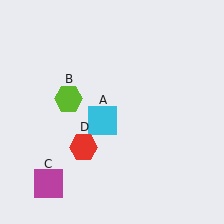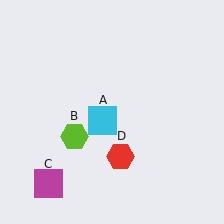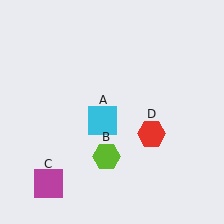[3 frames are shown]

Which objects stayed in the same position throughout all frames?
Cyan square (object A) and magenta square (object C) remained stationary.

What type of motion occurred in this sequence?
The lime hexagon (object B), red hexagon (object D) rotated counterclockwise around the center of the scene.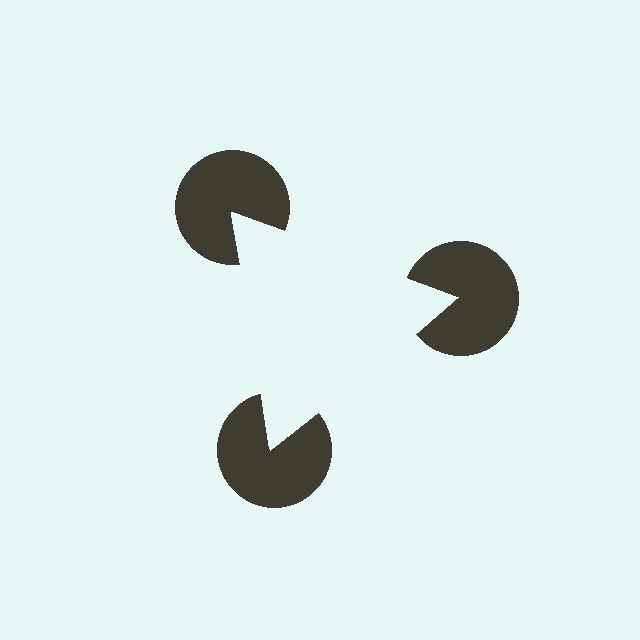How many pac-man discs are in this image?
There are 3 — one at each vertex of the illusory triangle.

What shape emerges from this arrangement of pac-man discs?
An illusory triangle — its edges are inferred from the aligned wedge cuts in the pac-man discs, not physically drawn.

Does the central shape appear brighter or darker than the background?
It typically appears slightly brighter than the background, even though no actual brightness change is drawn.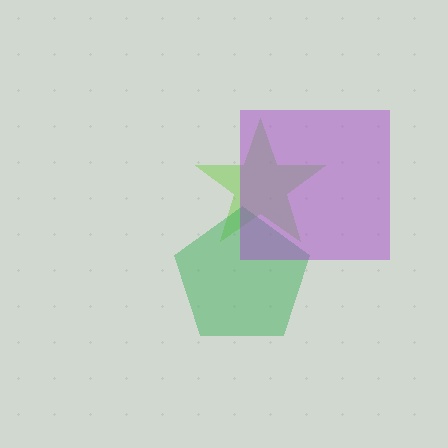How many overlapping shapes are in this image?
There are 3 overlapping shapes in the image.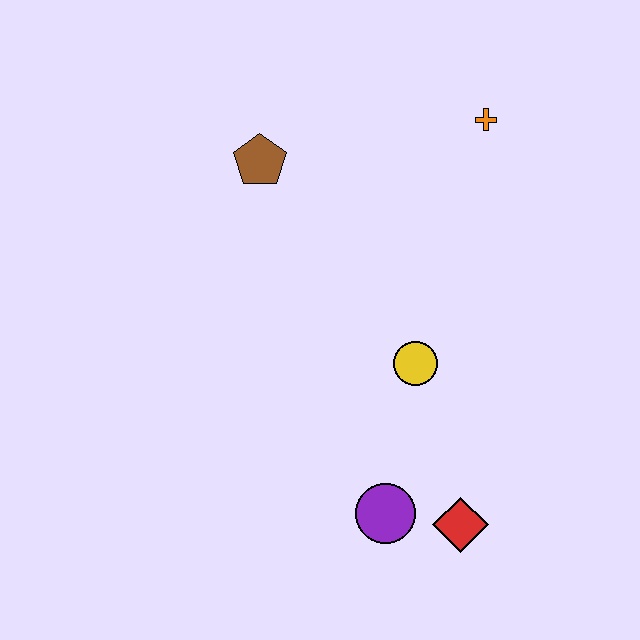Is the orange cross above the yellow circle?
Yes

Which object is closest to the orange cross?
The brown pentagon is closest to the orange cross.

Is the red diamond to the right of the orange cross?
No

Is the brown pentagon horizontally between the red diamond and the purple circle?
No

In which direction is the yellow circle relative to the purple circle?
The yellow circle is above the purple circle.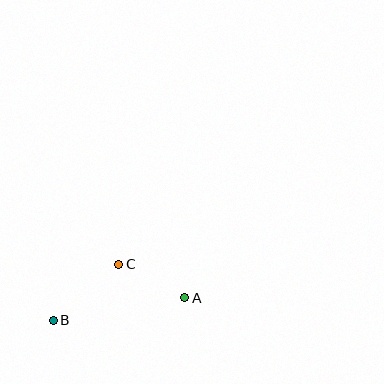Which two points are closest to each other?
Points A and C are closest to each other.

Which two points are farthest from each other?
Points A and B are farthest from each other.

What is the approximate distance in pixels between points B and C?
The distance between B and C is approximately 86 pixels.